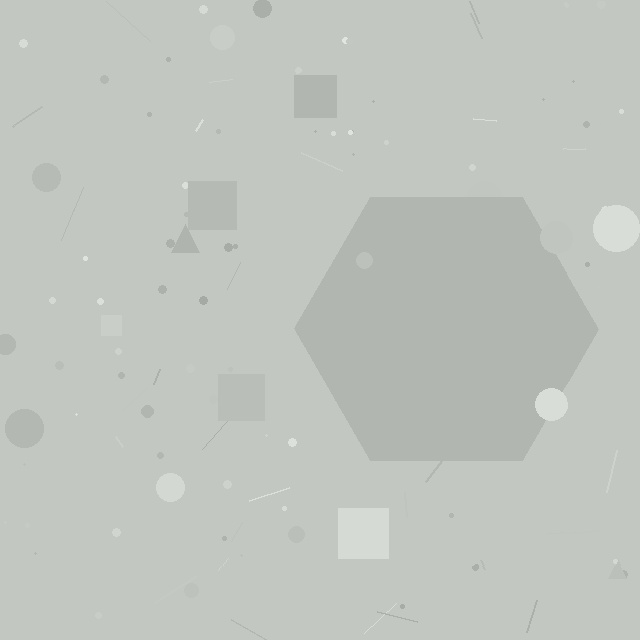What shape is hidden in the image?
A hexagon is hidden in the image.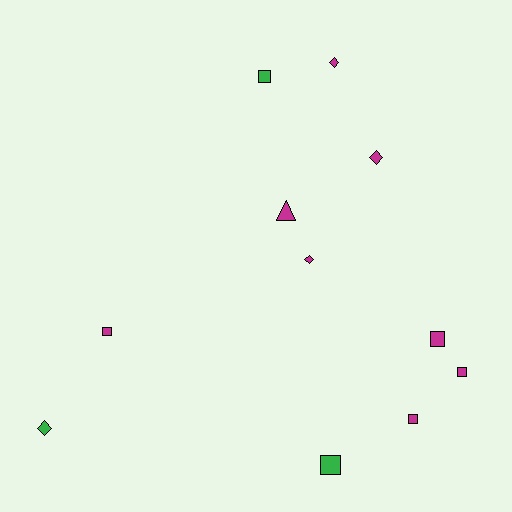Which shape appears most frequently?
Square, with 6 objects.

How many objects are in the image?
There are 11 objects.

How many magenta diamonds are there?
There are 3 magenta diamonds.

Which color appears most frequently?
Magenta, with 8 objects.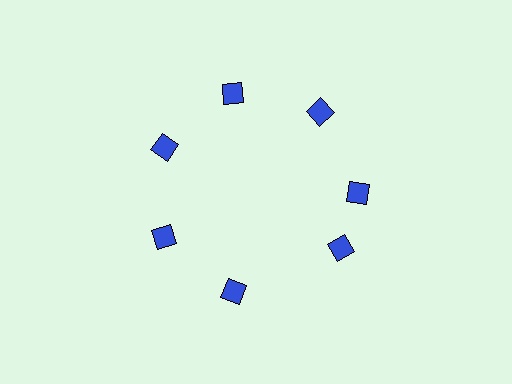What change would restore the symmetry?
The symmetry would be restored by rotating it back into even spacing with its neighbors so that all 7 diamonds sit at equal angles and equal distance from the center.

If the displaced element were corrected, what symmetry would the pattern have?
It would have 7-fold rotational symmetry — the pattern would map onto itself every 51 degrees.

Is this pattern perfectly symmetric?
No. The 7 blue diamonds are arranged in a ring, but one element near the 5 o'clock position is rotated out of alignment along the ring, breaking the 7-fold rotational symmetry.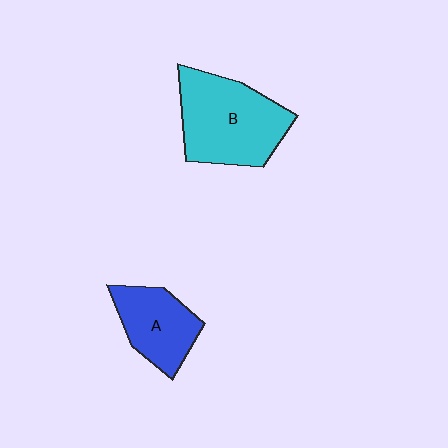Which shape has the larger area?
Shape B (cyan).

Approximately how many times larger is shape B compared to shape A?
Approximately 1.6 times.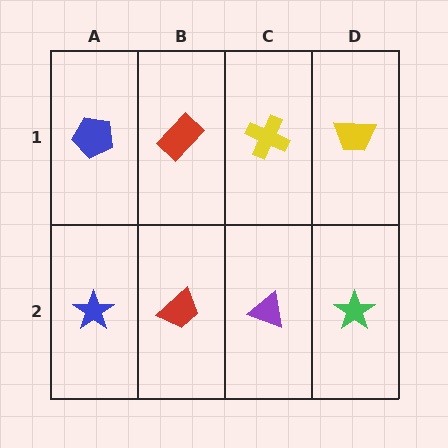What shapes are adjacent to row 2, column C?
A yellow cross (row 1, column C), a red trapezoid (row 2, column B), a green star (row 2, column D).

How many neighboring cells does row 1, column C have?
3.